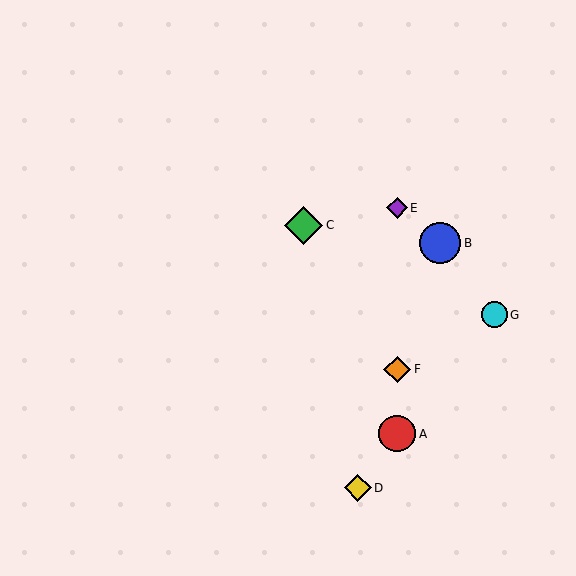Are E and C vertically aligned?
No, E is at x≈397 and C is at x≈304.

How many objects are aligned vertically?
3 objects (A, E, F) are aligned vertically.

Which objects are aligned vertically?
Objects A, E, F are aligned vertically.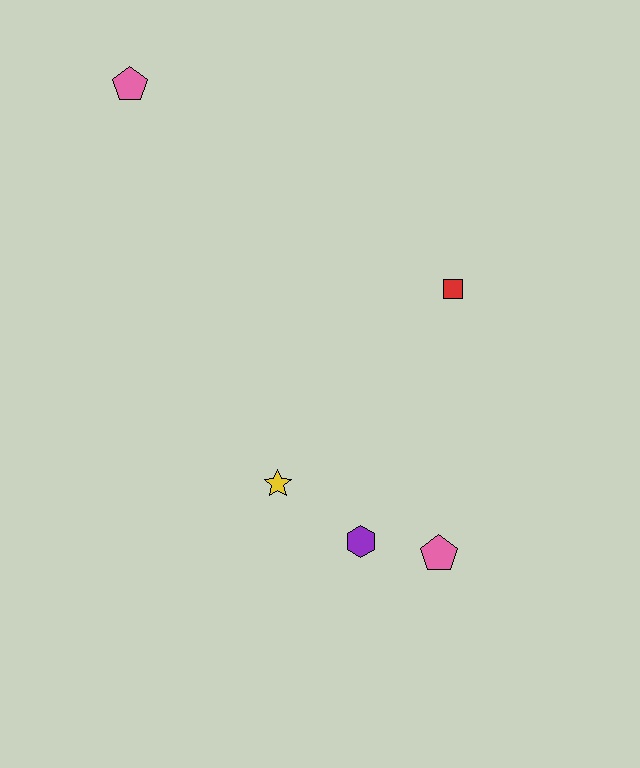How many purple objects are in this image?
There is 1 purple object.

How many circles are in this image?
There are no circles.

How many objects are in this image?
There are 5 objects.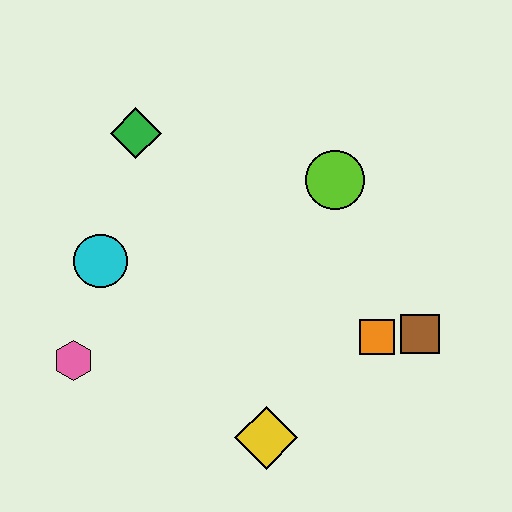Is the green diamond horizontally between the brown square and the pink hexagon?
Yes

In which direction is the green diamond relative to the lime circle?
The green diamond is to the left of the lime circle.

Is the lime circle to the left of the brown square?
Yes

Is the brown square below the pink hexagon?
No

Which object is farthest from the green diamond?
The brown square is farthest from the green diamond.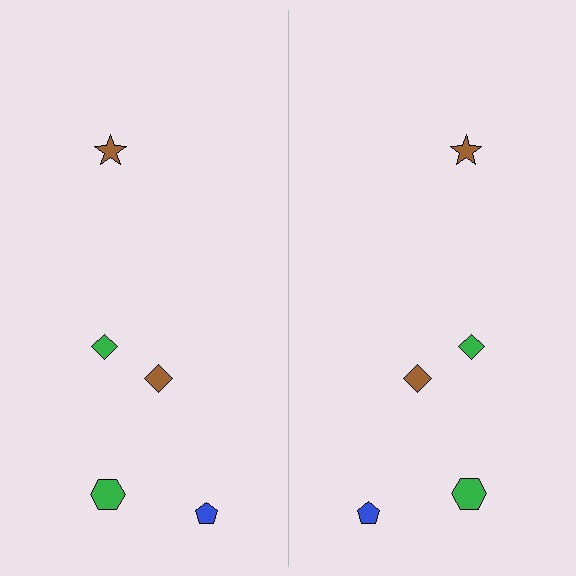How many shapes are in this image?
There are 10 shapes in this image.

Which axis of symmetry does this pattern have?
The pattern has a vertical axis of symmetry running through the center of the image.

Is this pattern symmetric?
Yes, this pattern has bilateral (reflection) symmetry.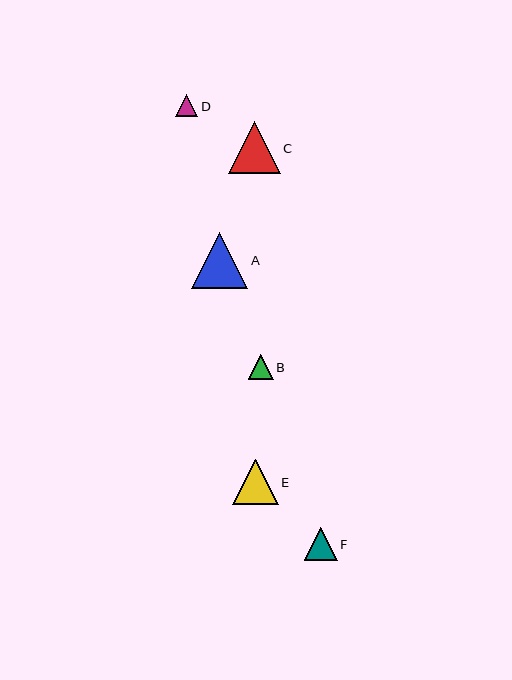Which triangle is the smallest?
Triangle D is the smallest with a size of approximately 22 pixels.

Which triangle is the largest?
Triangle A is the largest with a size of approximately 56 pixels.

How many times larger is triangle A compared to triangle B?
Triangle A is approximately 2.2 times the size of triangle B.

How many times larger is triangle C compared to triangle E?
Triangle C is approximately 1.1 times the size of triangle E.